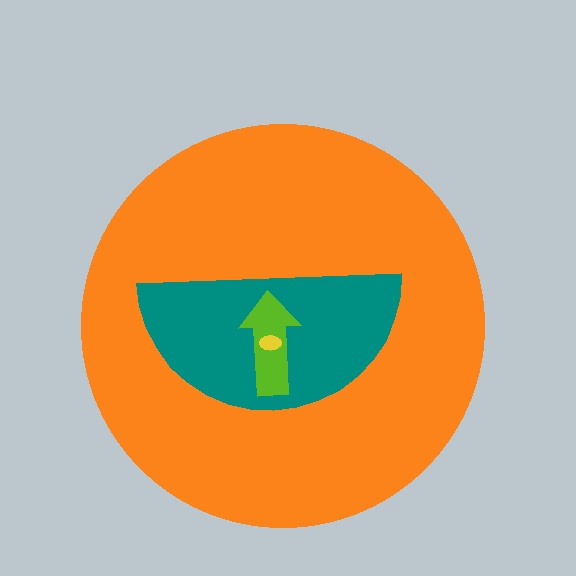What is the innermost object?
The yellow ellipse.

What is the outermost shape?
The orange circle.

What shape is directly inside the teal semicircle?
The lime arrow.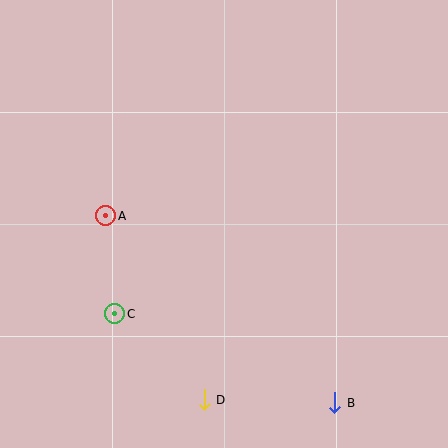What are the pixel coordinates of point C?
Point C is at (115, 314).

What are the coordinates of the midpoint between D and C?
The midpoint between D and C is at (159, 357).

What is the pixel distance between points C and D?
The distance between C and D is 124 pixels.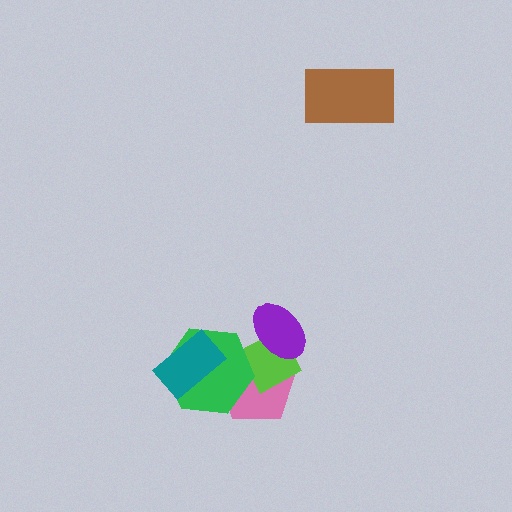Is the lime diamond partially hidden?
Yes, it is partially covered by another shape.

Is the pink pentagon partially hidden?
Yes, it is partially covered by another shape.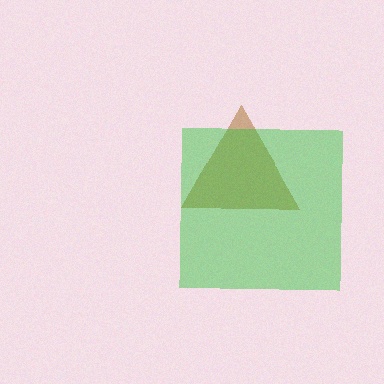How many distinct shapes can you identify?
There are 2 distinct shapes: a brown triangle, a green square.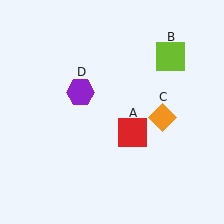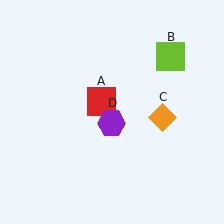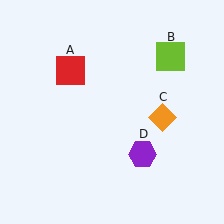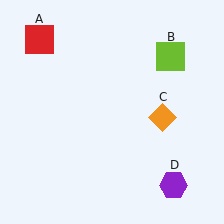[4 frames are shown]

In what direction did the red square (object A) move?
The red square (object A) moved up and to the left.